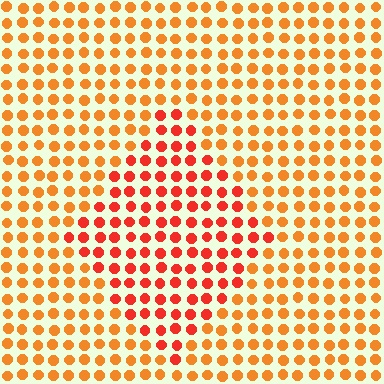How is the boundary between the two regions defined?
The boundary is defined purely by a slight shift in hue (about 27 degrees). Spacing, size, and orientation are identical on both sides.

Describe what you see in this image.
The image is filled with small orange elements in a uniform arrangement. A diamond-shaped region is visible where the elements are tinted to a slightly different hue, forming a subtle color boundary.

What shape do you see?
I see a diamond.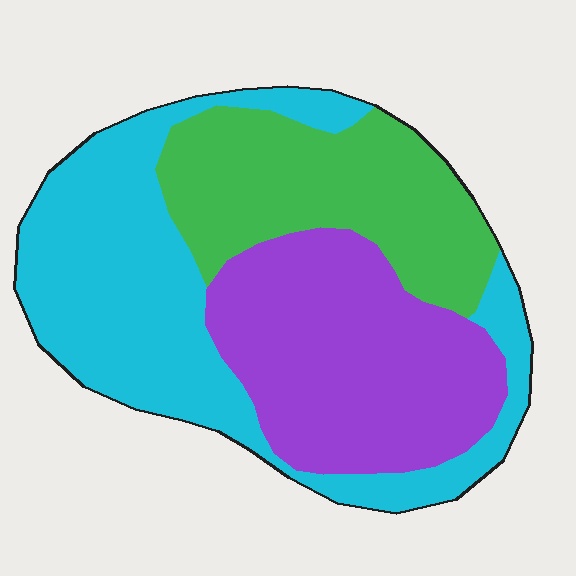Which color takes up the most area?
Cyan, at roughly 40%.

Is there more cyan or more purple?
Cyan.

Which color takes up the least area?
Green, at roughly 25%.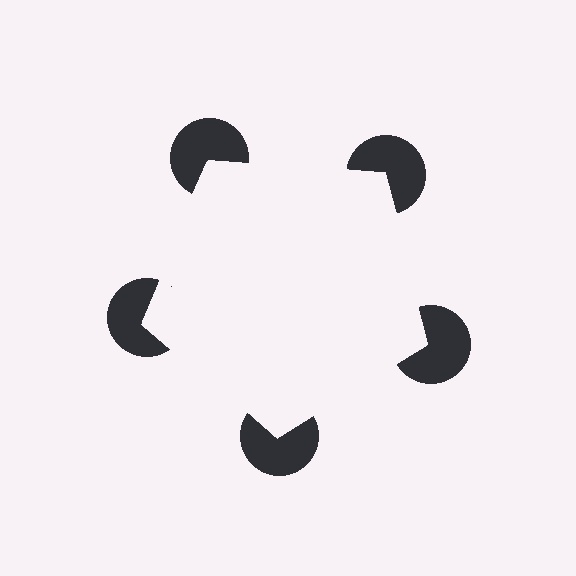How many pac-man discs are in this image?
There are 5 — one at each vertex of the illusory pentagon.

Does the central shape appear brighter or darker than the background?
It typically appears slightly brighter than the background, even though no actual brightness change is drawn.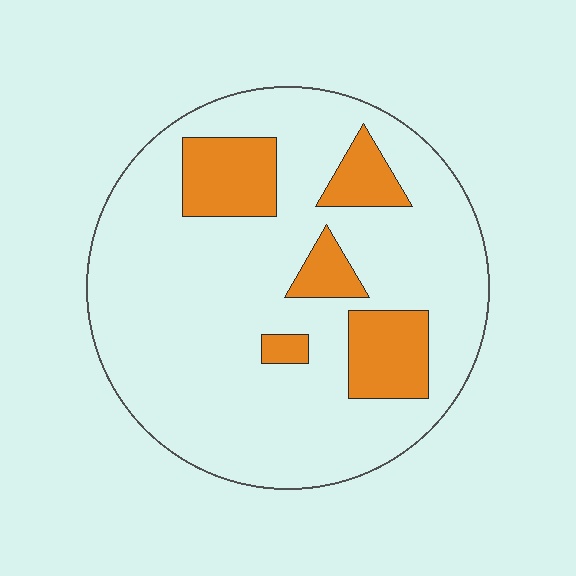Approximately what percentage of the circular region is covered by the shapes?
Approximately 20%.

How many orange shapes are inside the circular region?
5.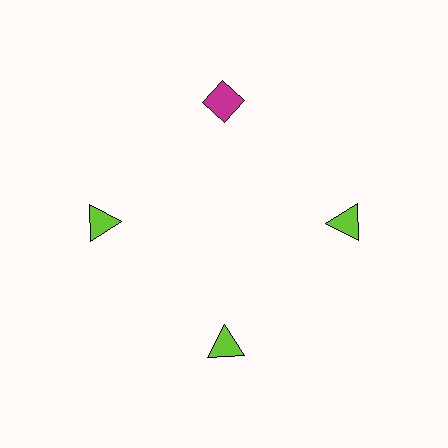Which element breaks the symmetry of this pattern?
The magenta diamond at roughly the 12 o'clock position breaks the symmetry. All other shapes are lime triangles.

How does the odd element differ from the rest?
It differs in both color (magenta instead of lime) and shape (diamond instead of triangle).